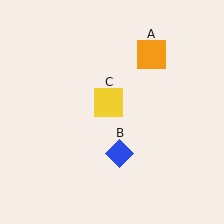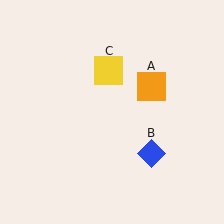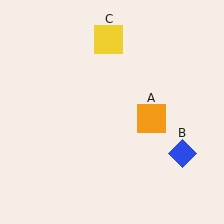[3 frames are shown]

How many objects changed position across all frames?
3 objects changed position: orange square (object A), blue diamond (object B), yellow square (object C).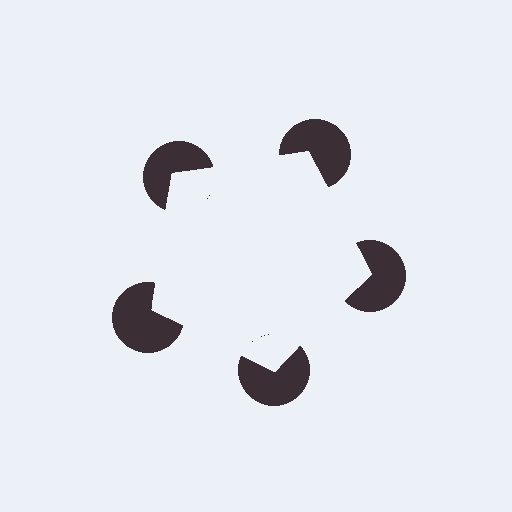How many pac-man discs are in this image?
There are 5 — one at each vertex of the illusory pentagon.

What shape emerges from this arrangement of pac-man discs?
An illusory pentagon — its edges are inferred from the aligned wedge cuts in the pac-man discs, not physically drawn.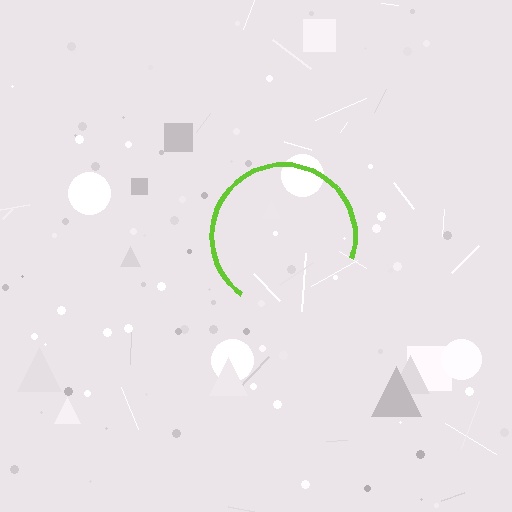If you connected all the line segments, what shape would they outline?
They would outline a circle.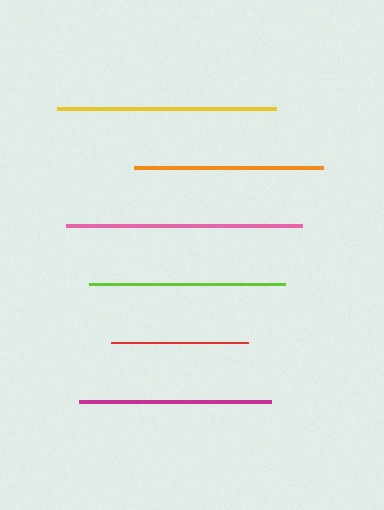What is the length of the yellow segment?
The yellow segment is approximately 219 pixels long.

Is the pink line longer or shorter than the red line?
The pink line is longer than the red line.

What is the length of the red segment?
The red segment is approximately 137 pixels long.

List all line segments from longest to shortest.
From longest to shortest: pink, yellow, lime, magenta, orange, red.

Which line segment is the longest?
The pink line is the longest at approximately 236 pixels.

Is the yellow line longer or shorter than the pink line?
The pink line is longer than the yellow line.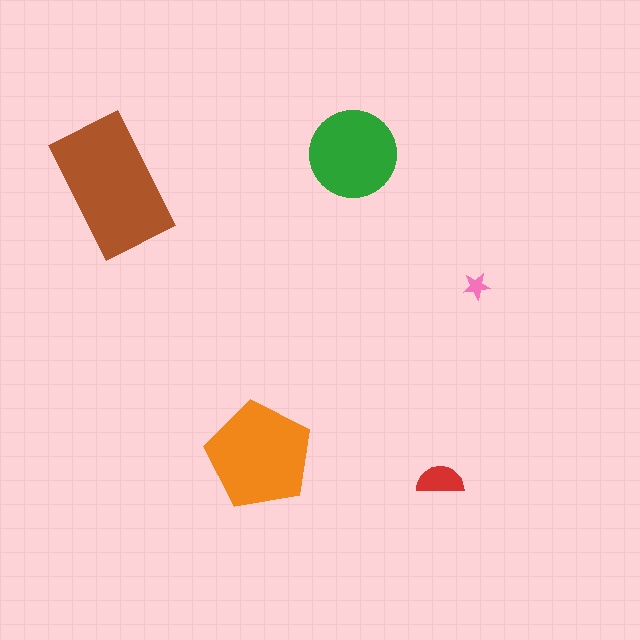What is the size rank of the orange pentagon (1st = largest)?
2nd.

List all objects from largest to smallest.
The brown rectangle, the orange pentagon, the green circle, the red semicircle, the pink star.